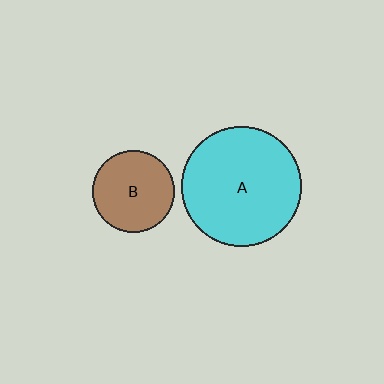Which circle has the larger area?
Circle A (cyan).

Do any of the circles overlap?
No, none of the circles overlap.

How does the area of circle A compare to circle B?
Approximately 2.1 times.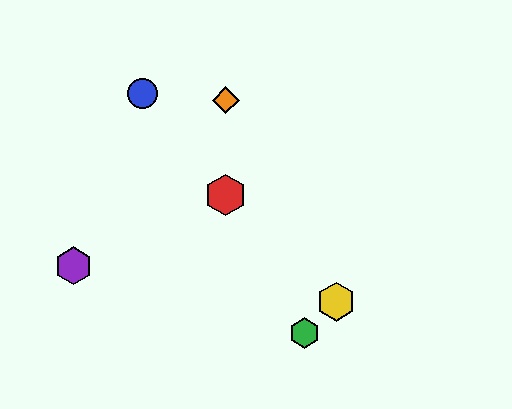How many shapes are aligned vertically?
2 shapes (the red hexagon, the orange diamond) are aligned vertically.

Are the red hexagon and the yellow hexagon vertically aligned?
No, the red hexagon is at x≈226 and the yellow hexagon is at x≈336.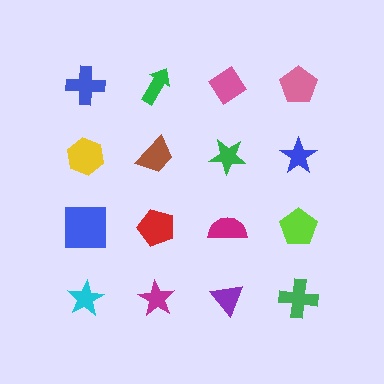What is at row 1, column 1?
A blue cross.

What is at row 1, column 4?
A pink pentagon.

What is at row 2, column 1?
A yellow hexagon.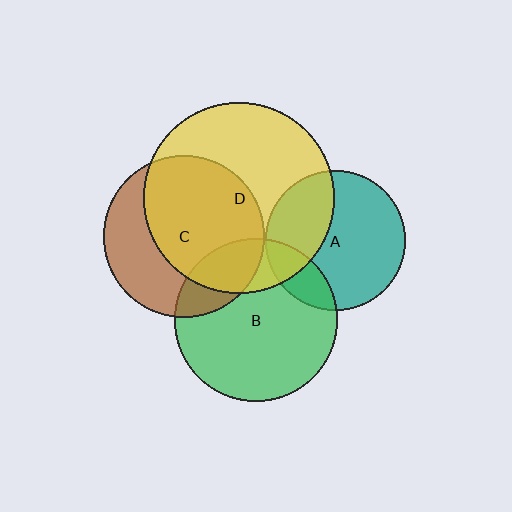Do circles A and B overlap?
Yes.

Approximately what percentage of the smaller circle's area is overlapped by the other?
Approximately 15%.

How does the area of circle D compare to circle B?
Approximately 1.4 times.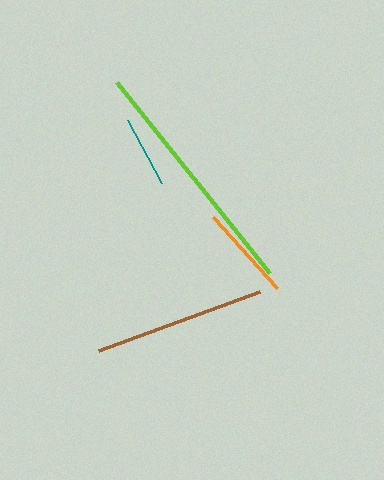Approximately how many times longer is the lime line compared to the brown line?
The lime line is approximately 1.4 times the length of the brown line.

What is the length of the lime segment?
The lime segment is approximately 245 pixels long.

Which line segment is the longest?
The lime line is the longest at approximately 245 pixels.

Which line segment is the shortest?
The teal line is the shortest at approximately 71 pixels.